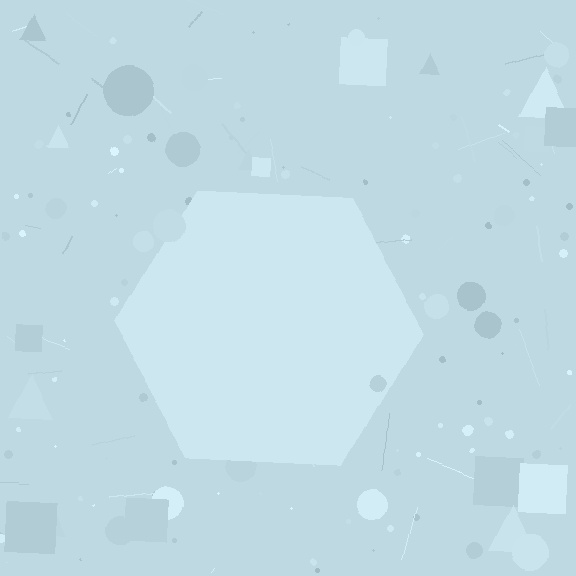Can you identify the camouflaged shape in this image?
The camouflaged shape is a hexagon.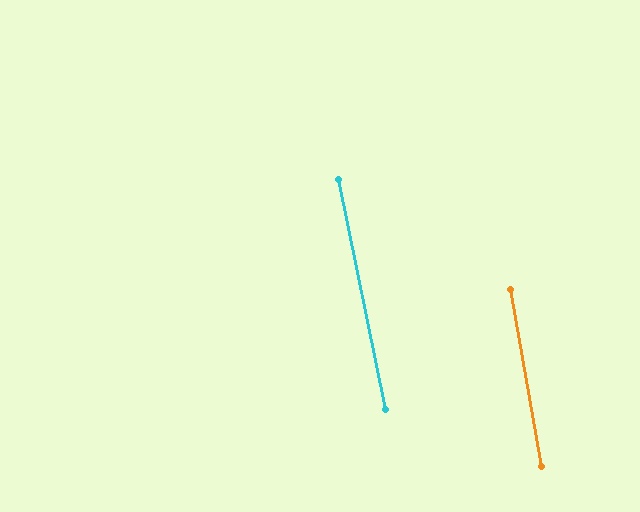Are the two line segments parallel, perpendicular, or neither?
Parallel — their directions differ by only 1.7°.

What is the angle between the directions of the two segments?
Approximately 2 degrees.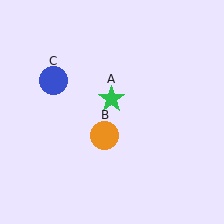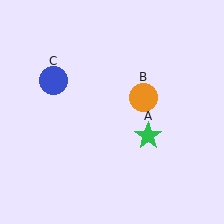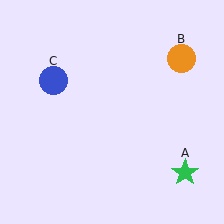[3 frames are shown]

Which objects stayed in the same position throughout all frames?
Blue circle (object C) remained stationary.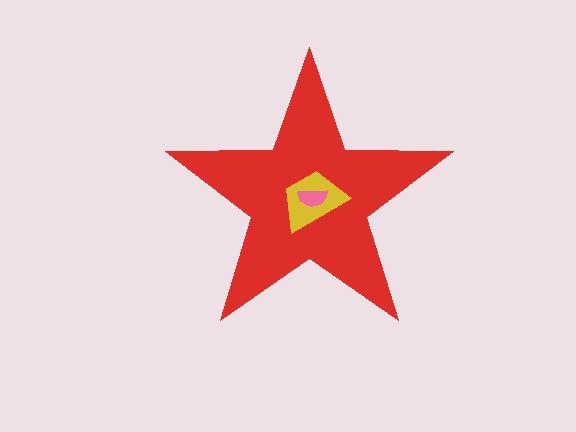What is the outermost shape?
The red star.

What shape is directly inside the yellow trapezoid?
The pink semicircle.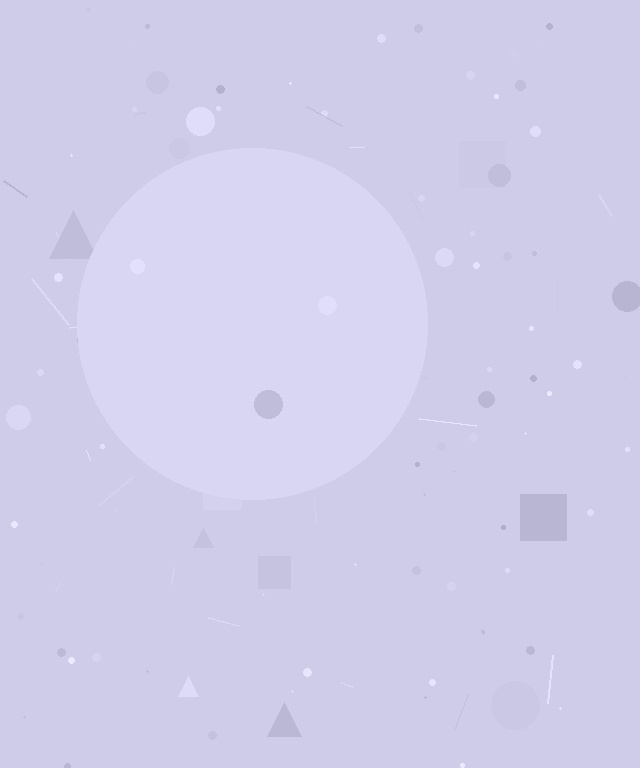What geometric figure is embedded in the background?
A circle is embedded in the background.